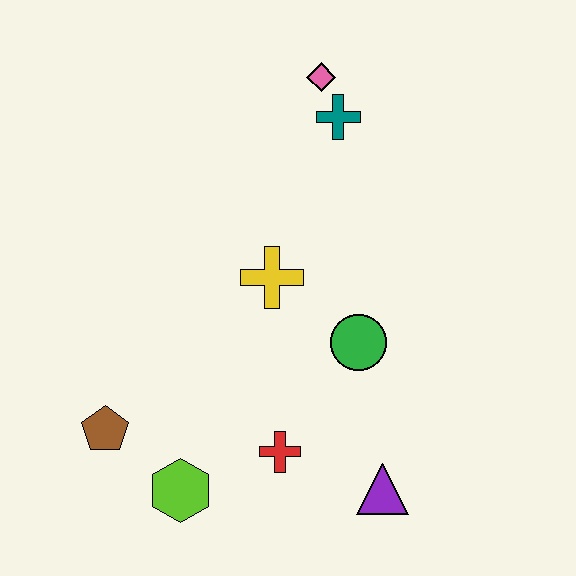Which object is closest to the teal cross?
The pink diamond is closest to the teal cross.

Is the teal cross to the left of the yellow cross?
No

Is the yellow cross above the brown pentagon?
Yes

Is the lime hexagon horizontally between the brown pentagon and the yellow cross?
Yes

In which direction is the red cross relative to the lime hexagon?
The red cross is to the right of the lime hexagon.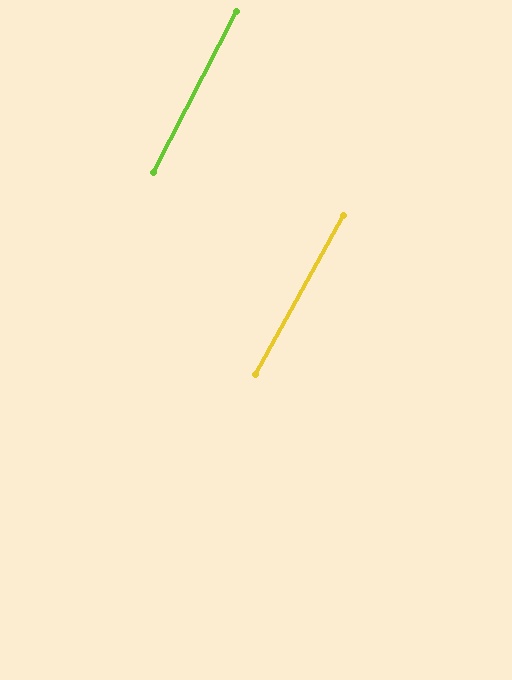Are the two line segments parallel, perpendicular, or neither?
Parallel — their directions differ by only 1.5°.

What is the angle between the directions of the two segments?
Approximately 2 degrees.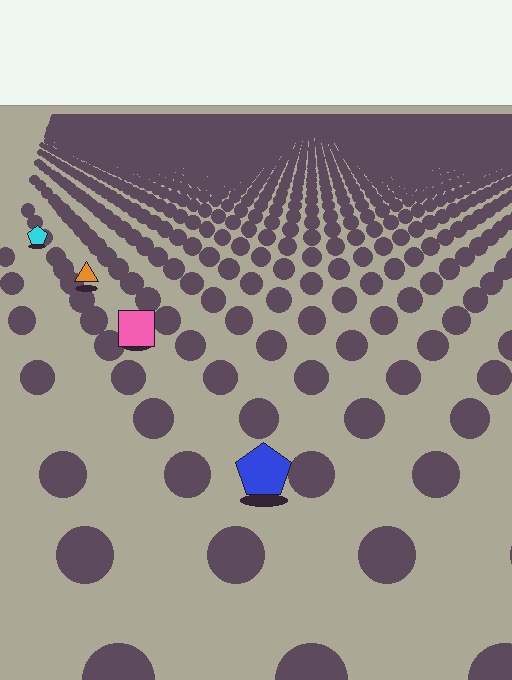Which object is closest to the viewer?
The blue pentagon is closest. The texture marks near it are larger and more spread out.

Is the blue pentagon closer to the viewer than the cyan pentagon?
Yes. The blue pentagon is closer — you can tell from the texture gradient: the ground texture is coarser near it.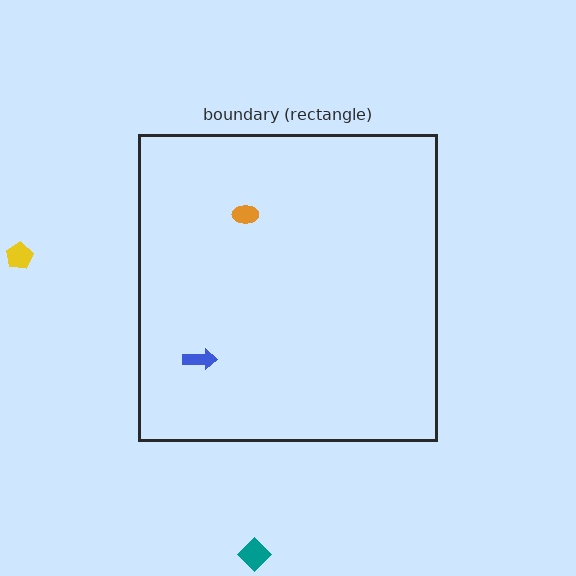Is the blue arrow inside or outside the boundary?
Inside.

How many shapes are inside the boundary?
2 inside, 2 outside.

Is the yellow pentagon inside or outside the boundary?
Outside.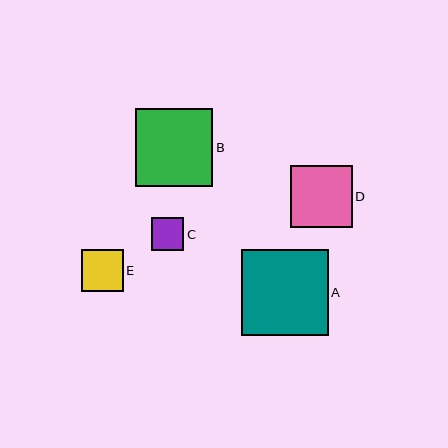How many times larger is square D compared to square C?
Square D is approximately 1.9 times the size of square C.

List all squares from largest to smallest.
From largest to smallest: A, B, D, E, C.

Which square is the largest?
Square A is the largest with a size of approximately 86 pixels.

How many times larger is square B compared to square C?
Square B is approximately 2.4 times the size of square C.